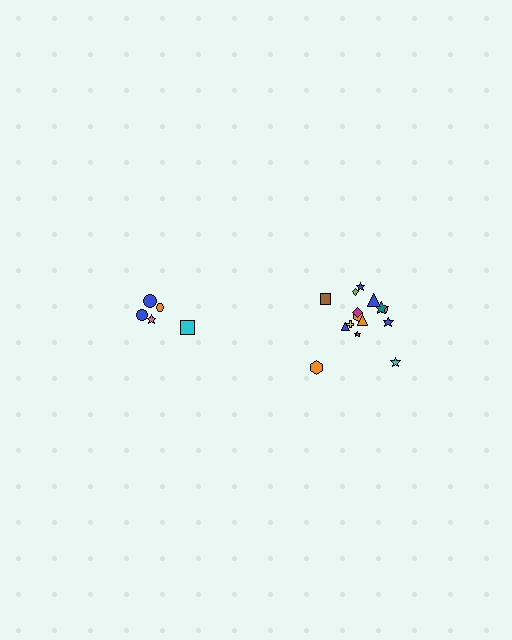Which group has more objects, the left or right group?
The right group.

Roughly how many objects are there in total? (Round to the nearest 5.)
Roughly 20 objects in total.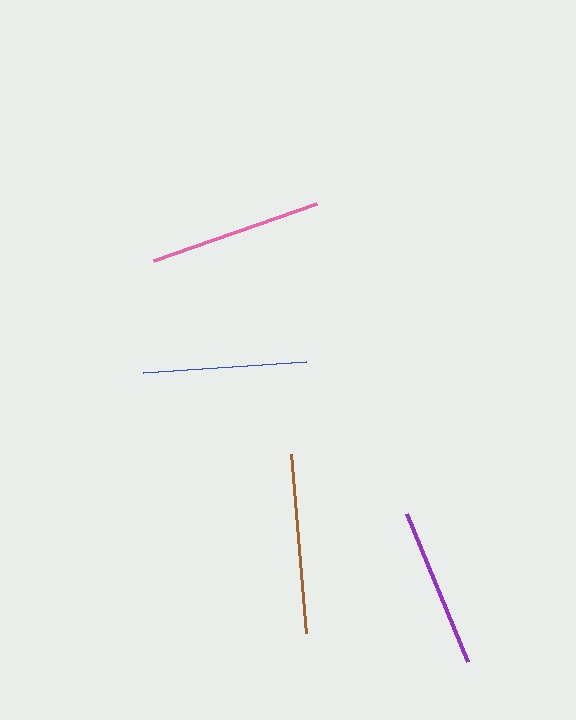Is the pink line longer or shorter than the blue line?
The pink line is longer than the blue line.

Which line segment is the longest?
The brown line is the longest at approximately 180 pixels.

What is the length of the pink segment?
The pink segment is approximately 172 pixels long.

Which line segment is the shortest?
The purple line is the shortest at approximately 161 pixels.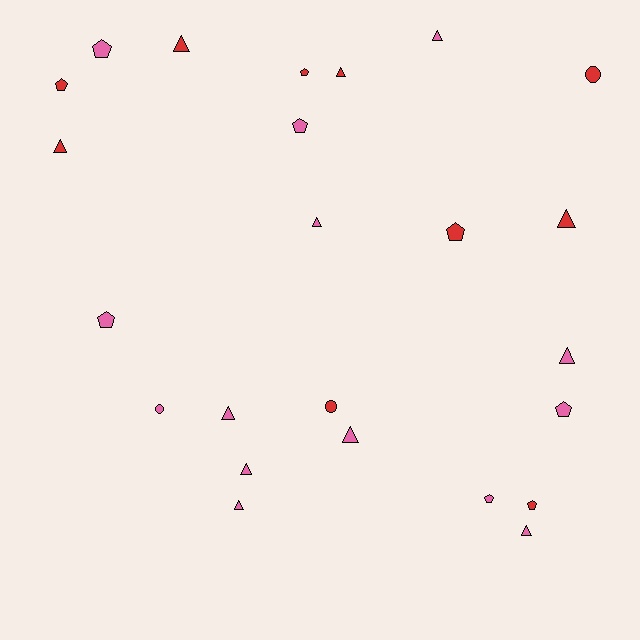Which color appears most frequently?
Pink, with 14 objects.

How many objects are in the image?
There are 24 objects.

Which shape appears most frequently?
Triangle, with 12 objects.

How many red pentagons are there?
There are 4 red pentagons.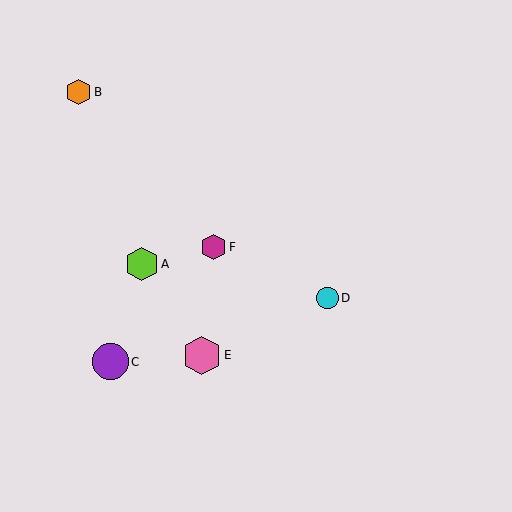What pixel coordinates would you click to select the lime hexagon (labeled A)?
Click at (142, 264) to select the lime hexagon A.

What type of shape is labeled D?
Shape D is a cyan circle.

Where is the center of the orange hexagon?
The center of the orange hexagon is at (78, 92).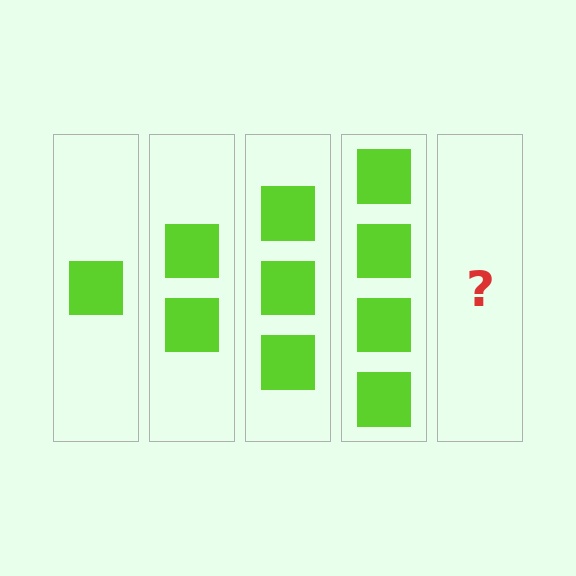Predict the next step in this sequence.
The next step is 5 squares.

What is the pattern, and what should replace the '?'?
The pattern is that each step adds one more square. The '?' should be 5 squares.